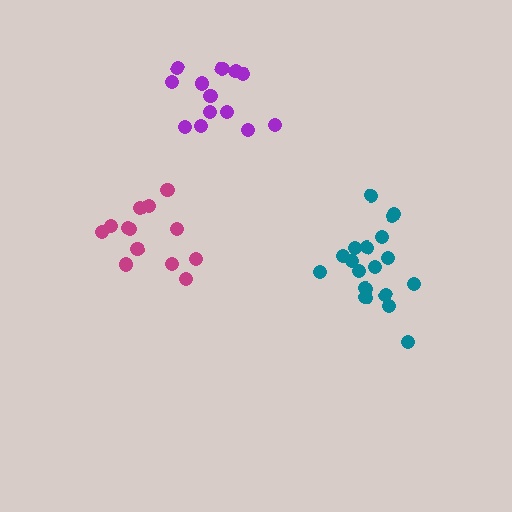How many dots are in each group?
Group 1: 13 dots, Group 2: 13 dots, Group 3: 18 dots (44 total).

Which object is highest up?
The purple cluster is topmost.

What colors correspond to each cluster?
The clusters are colored: purple, magenta, teal.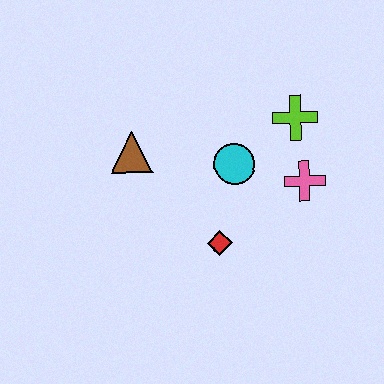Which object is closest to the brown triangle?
The cyan circle is closest to the brown triangle.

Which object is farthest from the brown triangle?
The pink cross is farthest from the brown triangle.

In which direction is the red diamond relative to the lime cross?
The red diamond is below the lime cross.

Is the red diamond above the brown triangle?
No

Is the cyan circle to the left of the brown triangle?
No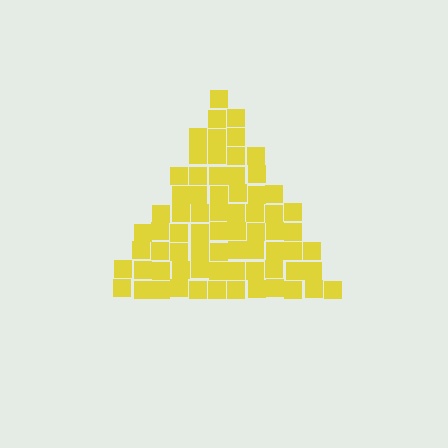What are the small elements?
The small elements are squares.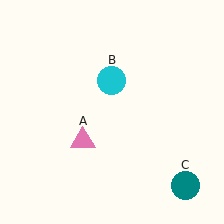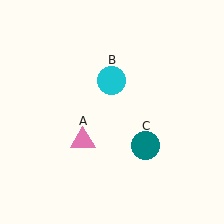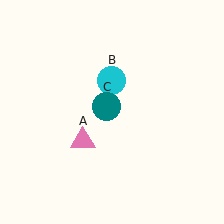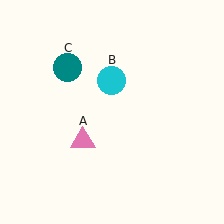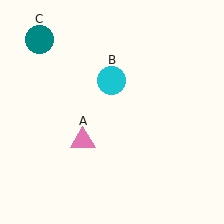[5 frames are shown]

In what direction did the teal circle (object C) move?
The teal circle (object C) moved up and to the left.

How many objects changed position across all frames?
1 object changed position: teal circle (object C).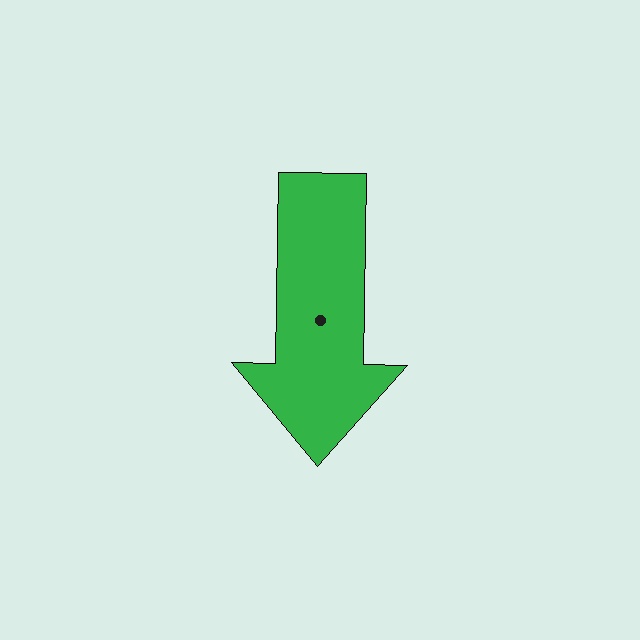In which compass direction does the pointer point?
South.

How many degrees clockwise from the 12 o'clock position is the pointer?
Approximately 181 degrees.